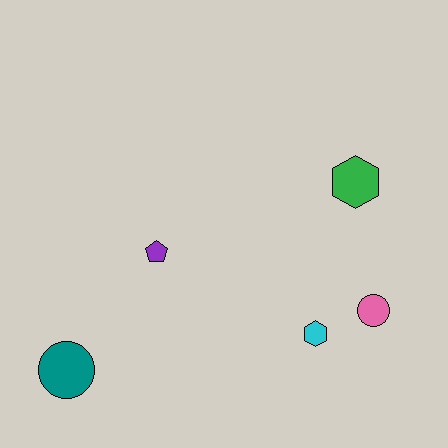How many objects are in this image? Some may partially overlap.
There are 5 objects.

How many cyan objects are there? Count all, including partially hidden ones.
There is 1 cyan object.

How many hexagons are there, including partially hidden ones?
There are 2 hexagons.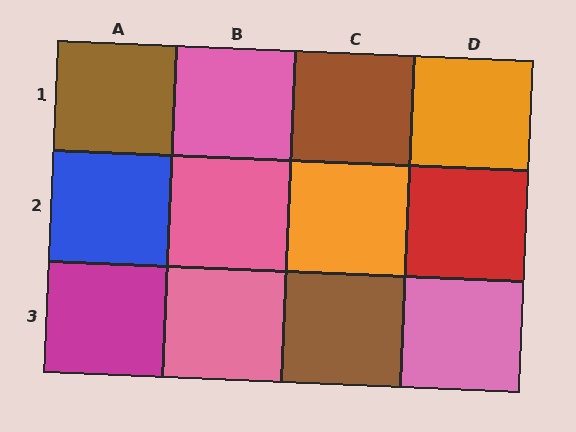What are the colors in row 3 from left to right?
Magenta, pink, brown, pink.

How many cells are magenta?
1 cell is magenta.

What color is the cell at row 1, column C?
Brown.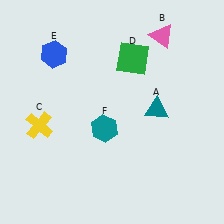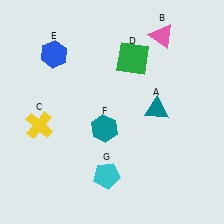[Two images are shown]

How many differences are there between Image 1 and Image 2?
There is 1 difference between the two images.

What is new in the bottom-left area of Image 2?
A cyan pentagon (G) was added in the bottom-left area of Image 2.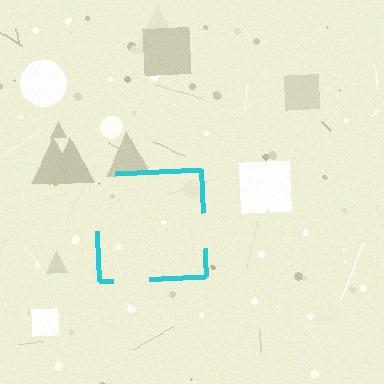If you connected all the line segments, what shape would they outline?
They would outline a square.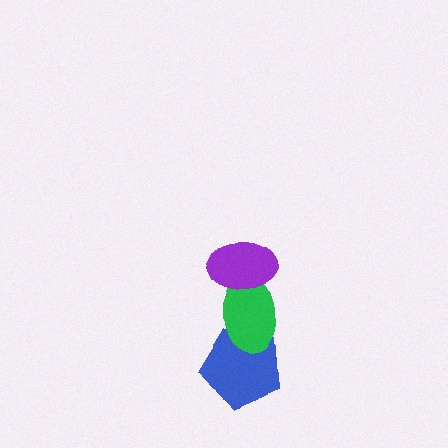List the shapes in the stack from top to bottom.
From top to bottom: the purple ellipse, the green ellipse, the blue pentagon.